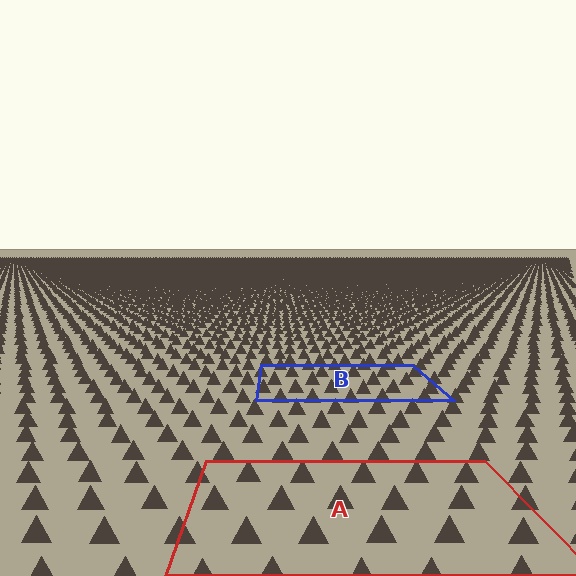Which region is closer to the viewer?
Region A is closer. The texture elements there are larger and more spread out.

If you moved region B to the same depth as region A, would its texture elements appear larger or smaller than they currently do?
They would appear larger. At a closer depth, the same texture elements are projected at a bigger on-screen size.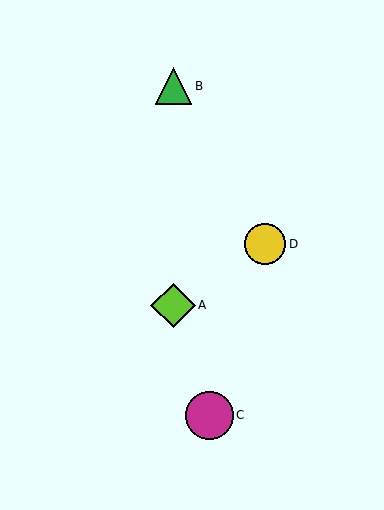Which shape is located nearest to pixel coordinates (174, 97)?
The green triangle (labeled B) at (174, 86) is nearest to that location.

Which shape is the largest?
The magenta circle (labeled C) is the largest.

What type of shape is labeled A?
Shape A is a lime diamond.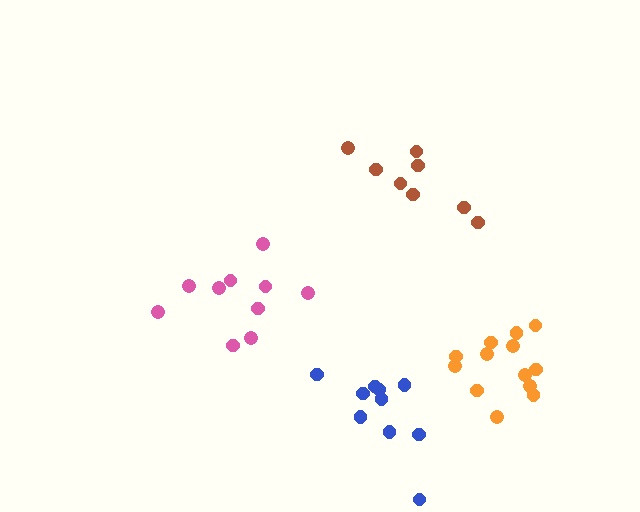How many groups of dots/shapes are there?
There are 4 groups.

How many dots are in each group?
Group 1: 8 dots, Group 2: 10 dots, Group 3: 13 dots, Group 4: 10 dots (41 total).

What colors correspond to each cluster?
The clusters are colored: brown, pink, orange, blue.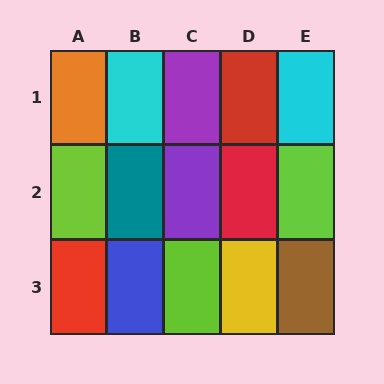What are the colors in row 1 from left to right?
Orange, cyan, purple, red, cyan.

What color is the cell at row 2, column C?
Purple.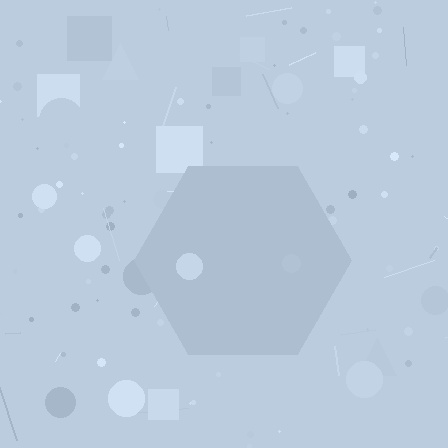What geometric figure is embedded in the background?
A hexagon is embedded in the background.